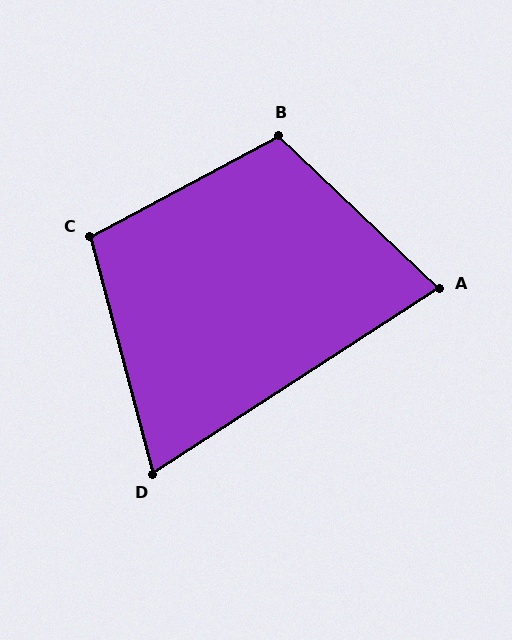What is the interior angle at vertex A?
Approximately 77 degrees (acute).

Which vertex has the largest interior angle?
B, at approximately 108 degrees.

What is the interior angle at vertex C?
Approximately 103 degrees (obtuse).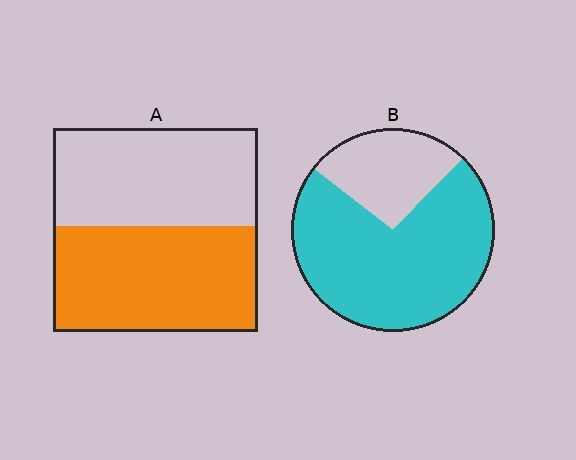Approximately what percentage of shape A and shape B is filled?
A is approximately 50% and B is approximately 75%.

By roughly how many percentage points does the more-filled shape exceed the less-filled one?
By roughly 20 percentage points (B over A).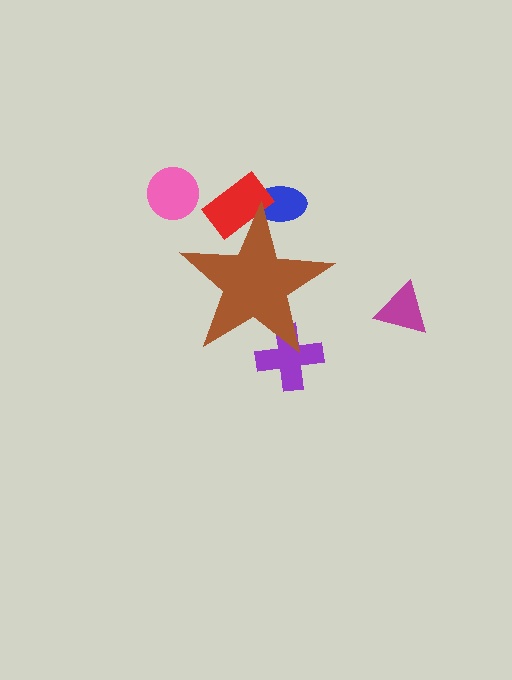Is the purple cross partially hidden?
Yes, the purple cross is partially hidden behind the brown star.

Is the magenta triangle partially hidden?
No, the magenta triangle is fully visible.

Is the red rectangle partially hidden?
Yes, the red rectangle is partially hidden behind the brown star.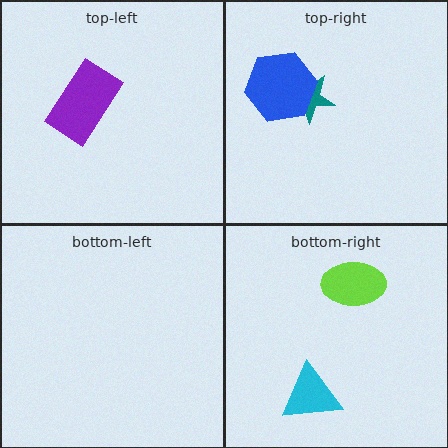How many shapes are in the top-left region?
1.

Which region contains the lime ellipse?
The bottom-right region.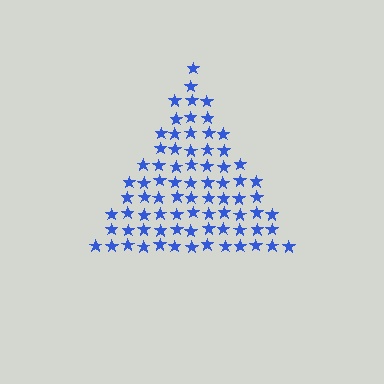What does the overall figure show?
The overall figure shows a triangle.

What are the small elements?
The small elements are stars.